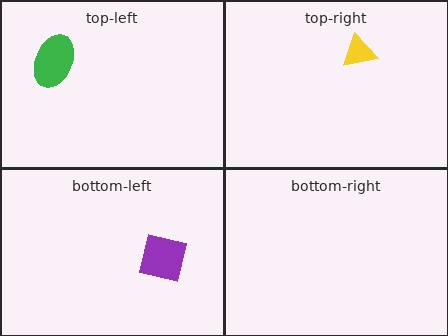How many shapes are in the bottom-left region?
1.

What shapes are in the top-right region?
The yellow triangle.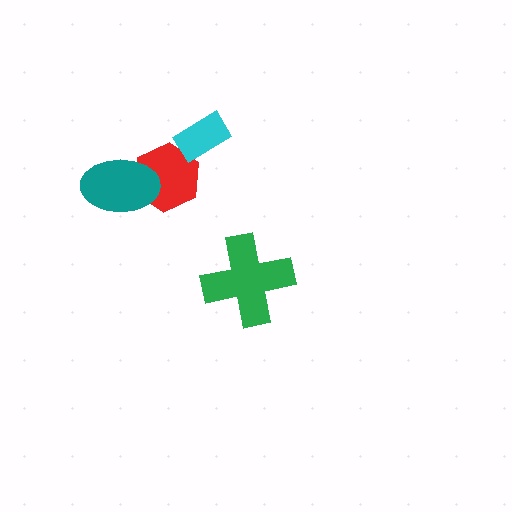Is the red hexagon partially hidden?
Yes, it is partially covered by another shape.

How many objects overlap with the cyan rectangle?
1 object overlaps with the cyan rectangle.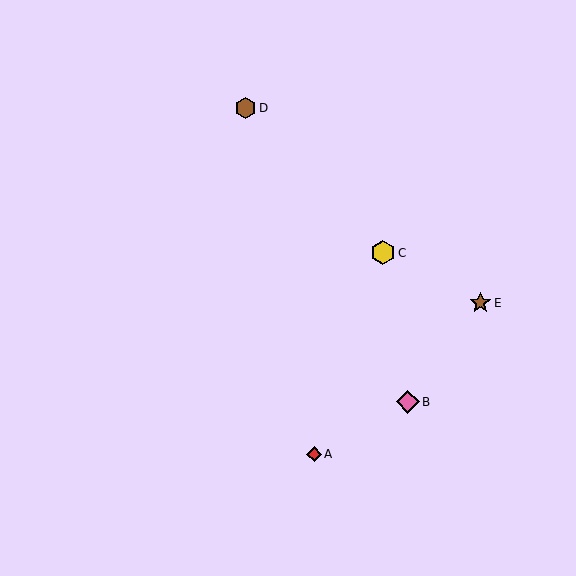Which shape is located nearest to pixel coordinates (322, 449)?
The red diamond (labeled A) at (314, 454) is nearest to that location.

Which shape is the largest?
The yellow hexagon (labeled C) is the largest.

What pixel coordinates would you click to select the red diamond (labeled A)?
Click at (314, 454) to select the red diamond A.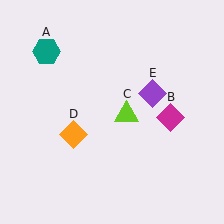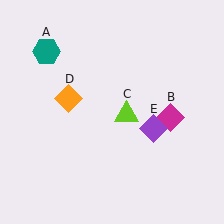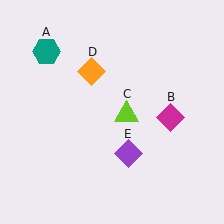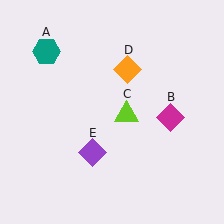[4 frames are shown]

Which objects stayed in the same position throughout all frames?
Teal hexagon (object A) and magenta diamond (object B) and lime triangle (object C) remained stationary.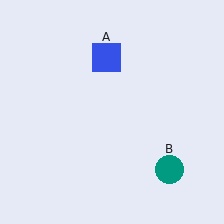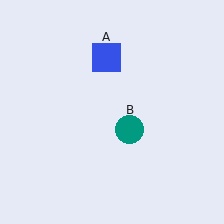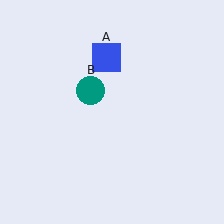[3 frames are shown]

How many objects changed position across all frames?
1 object changed position: teal circle (object B).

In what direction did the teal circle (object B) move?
The teal circle (object B) moved up and to the left.